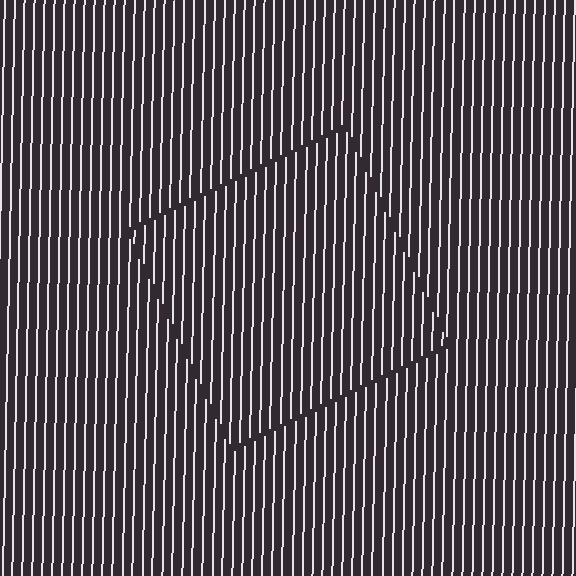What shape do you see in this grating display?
An illusory square. The interior of the shape contains the same grating, shifted by half a period — the contour is defined by the phase discontinuity where line-ends from the inner and outer gratings abut.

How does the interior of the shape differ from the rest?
The interior of the shape contains the same grating, shifted by half a period — the contour is defined by the phase discontinuity where line-ends from the inner and outer gratings abut.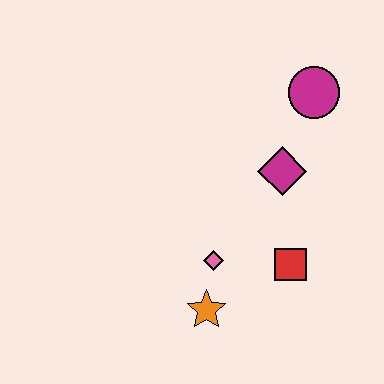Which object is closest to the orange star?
The pink diamond is closest to the orange star.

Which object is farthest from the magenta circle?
The orange star is farthest from the magenta circle.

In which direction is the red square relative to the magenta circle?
The red square is below the magenta circle.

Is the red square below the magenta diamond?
Yes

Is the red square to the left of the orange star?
No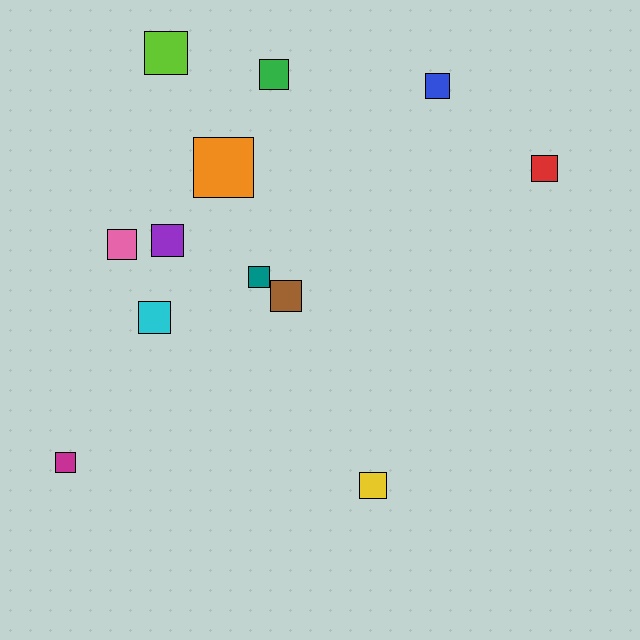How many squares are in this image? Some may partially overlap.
There are 12 squares.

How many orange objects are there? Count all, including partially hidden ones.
There is 1 orange object.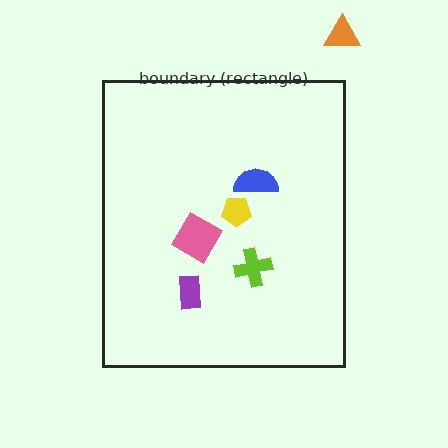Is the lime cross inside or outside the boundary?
Inside.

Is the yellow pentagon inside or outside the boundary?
Inside.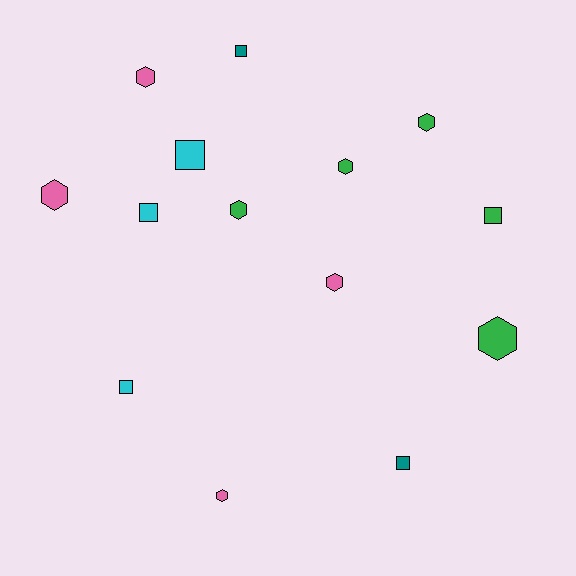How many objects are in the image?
There are 14 objects.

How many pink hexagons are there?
There are 4 pink hexagons.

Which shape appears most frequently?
Hexagon, with 8 objects.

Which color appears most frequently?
Green, with 5 objects.